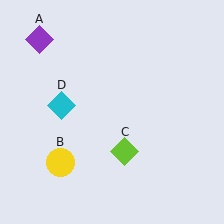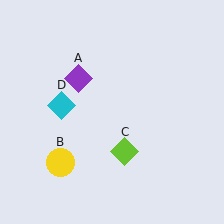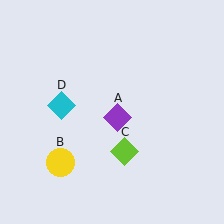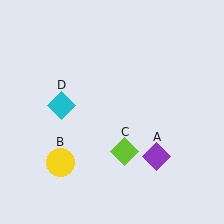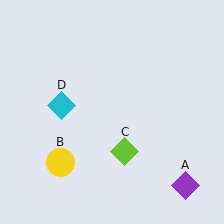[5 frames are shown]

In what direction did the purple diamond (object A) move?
The purple diamond (object A) moved down and to the right.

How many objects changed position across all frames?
1 object changed position: purple diamond (object A).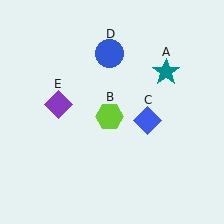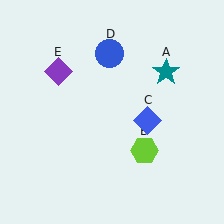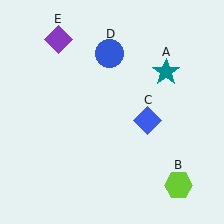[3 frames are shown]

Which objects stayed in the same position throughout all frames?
Teal star (object A) and blue diamond (object C) and blue circle (object D) remained stationary.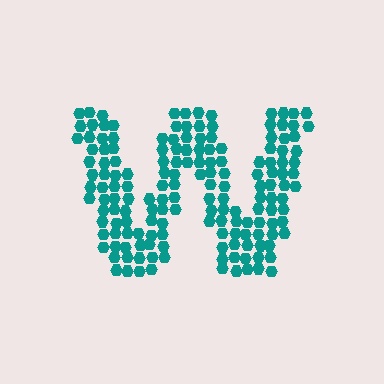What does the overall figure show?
The overall figure shows the letter W.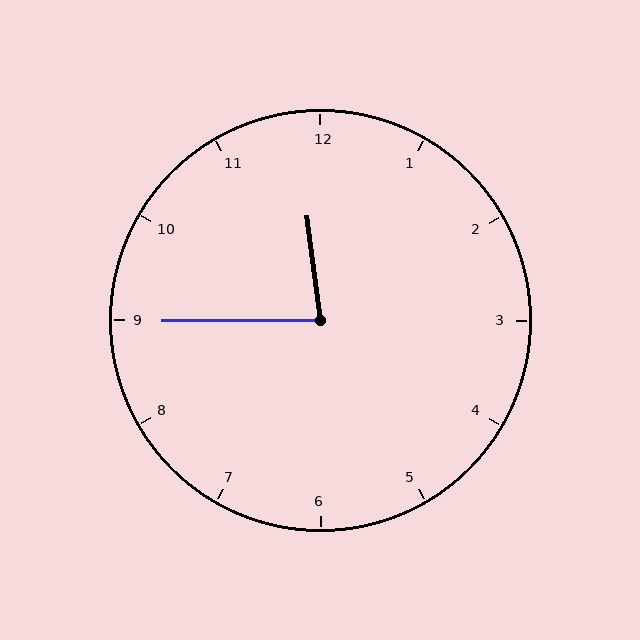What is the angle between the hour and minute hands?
Approximately 82 degrees.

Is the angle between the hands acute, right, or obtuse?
It is acute.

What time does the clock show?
11:45.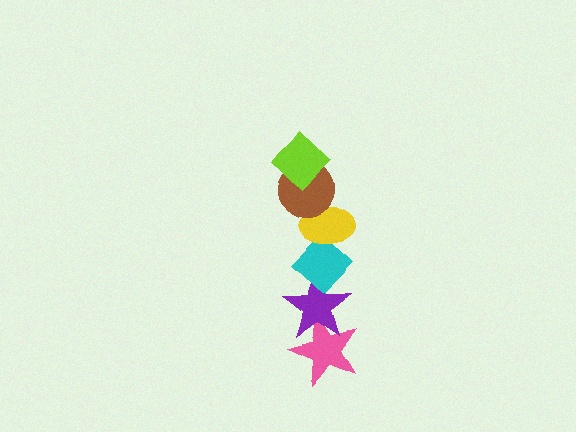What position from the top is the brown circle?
The brown circle is 2nd from the top.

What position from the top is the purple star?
The purple star is 5th from the top.